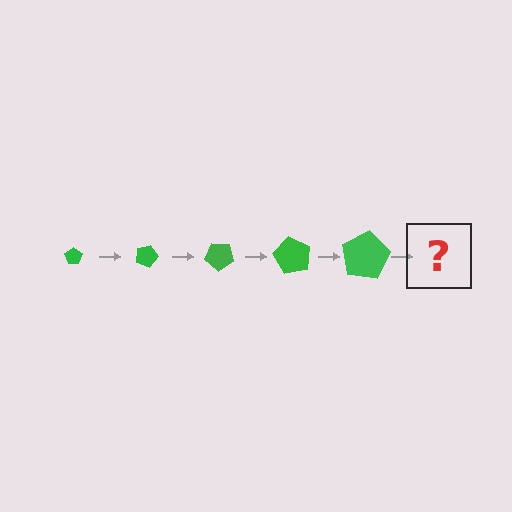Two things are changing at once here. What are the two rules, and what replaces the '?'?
The two rules are that the pentagon grows larger each step and it rotates 20 degrees each step. The '?' should be a pentagon, larger than the previous one and rotated 100 degrees from the start.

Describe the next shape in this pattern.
It should be a pentagon, larger than the previous one and rotated 100 degrees from the start.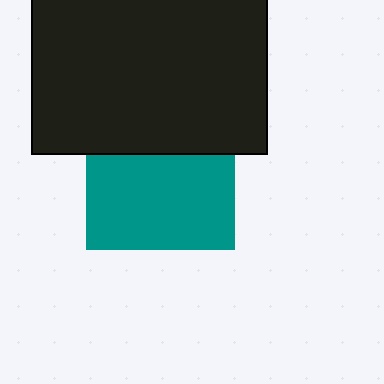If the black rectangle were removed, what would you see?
You would see the complete teal square.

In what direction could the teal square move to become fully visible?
The teal square could move down. That would shift it out from behind the black rectangle entirely.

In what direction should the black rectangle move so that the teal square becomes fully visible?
The black rectangle should move up. That is the shortest direction to clear the overlap and leave the teal square fully visible.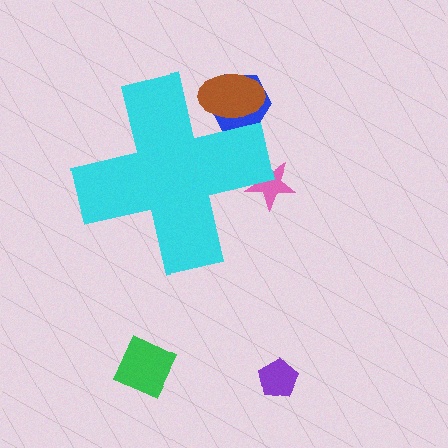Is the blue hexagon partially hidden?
Yes, the blue hexagon is partially hidden behind the cyan cross.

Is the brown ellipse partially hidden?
Yes, the brown ellipse is partially hidden behind the cyan cross.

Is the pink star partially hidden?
Yes, the pink star is partially hidden behind the cyan cross.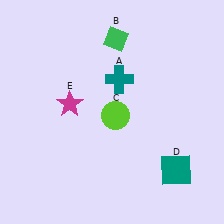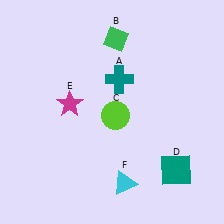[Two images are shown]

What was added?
A cyan triangle (F) was added in Image 2.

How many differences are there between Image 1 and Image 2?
There is 1 difference between the two images.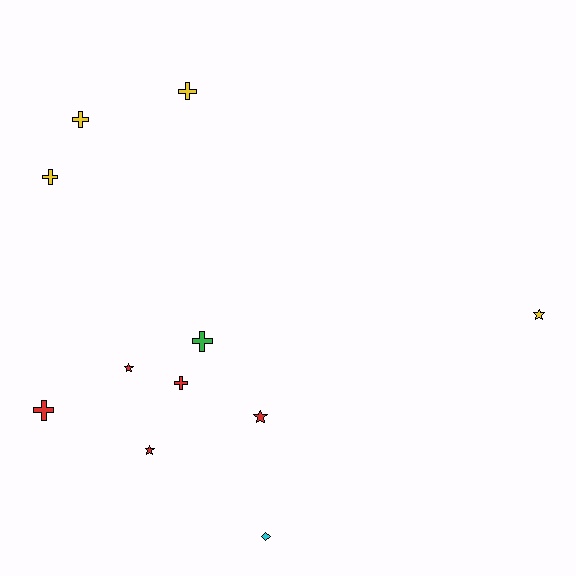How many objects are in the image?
There are 11 objects.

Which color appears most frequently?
Red, with 5 objects.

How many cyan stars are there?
There are no cyan stars.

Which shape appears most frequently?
Cross, with 6 objects.